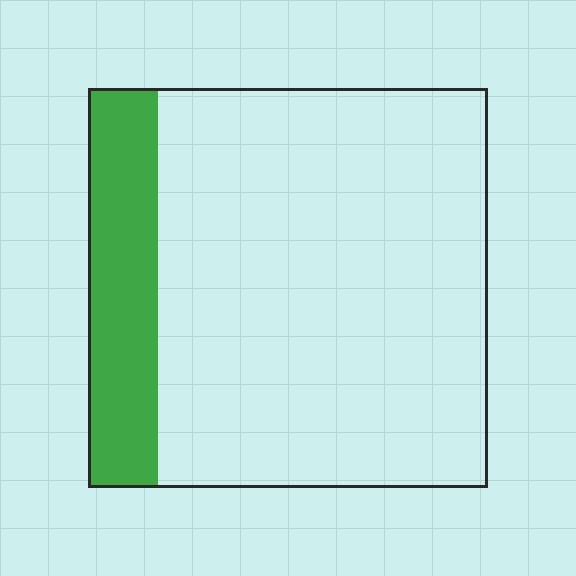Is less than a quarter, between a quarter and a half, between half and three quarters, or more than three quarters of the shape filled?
Less than a quarter.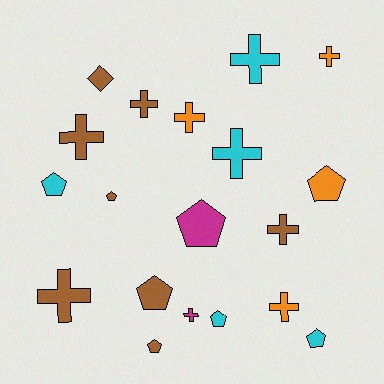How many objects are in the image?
There are 19 objects.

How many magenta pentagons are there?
There is 1 magenta pentagon.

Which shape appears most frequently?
Cross, with 10 objects.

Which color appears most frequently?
Brown, with 8 objects.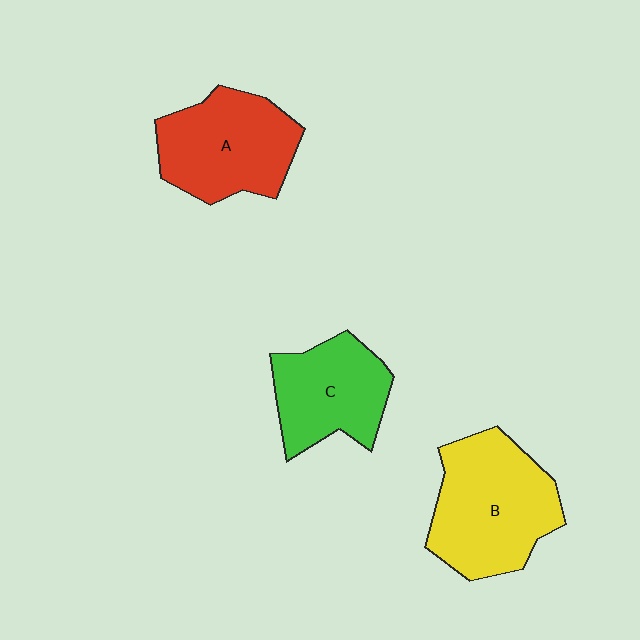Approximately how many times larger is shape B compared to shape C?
Approximately 1.4 times.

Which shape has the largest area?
Shape B (yellow).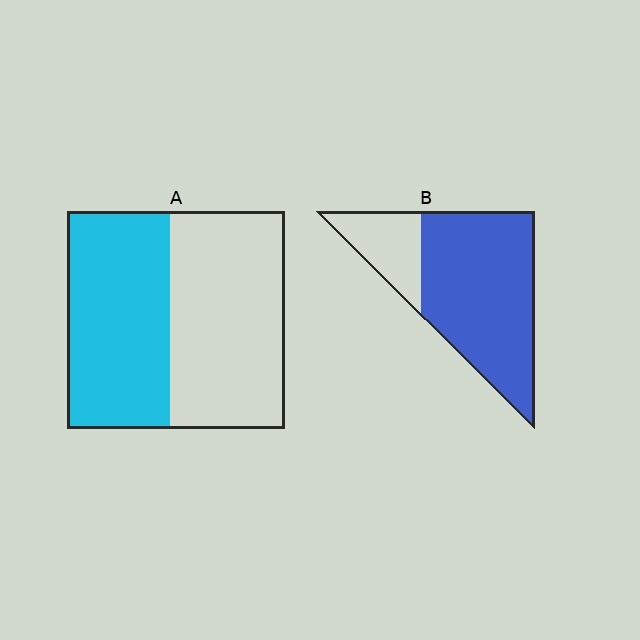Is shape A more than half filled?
Roughly half.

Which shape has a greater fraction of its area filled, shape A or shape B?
Shape B.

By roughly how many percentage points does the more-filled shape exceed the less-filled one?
By roughly 30 percentage points (B over A).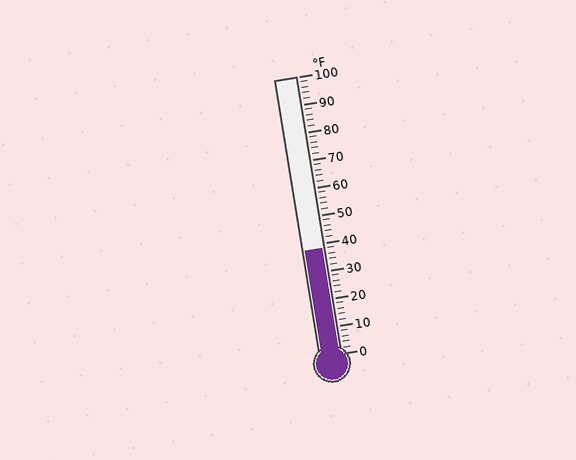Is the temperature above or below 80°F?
The temperature is below 80°F.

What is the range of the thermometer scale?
The thermometer scale ranges from 0°F to 100°F.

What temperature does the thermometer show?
The thermometer shows approximately 38°F.